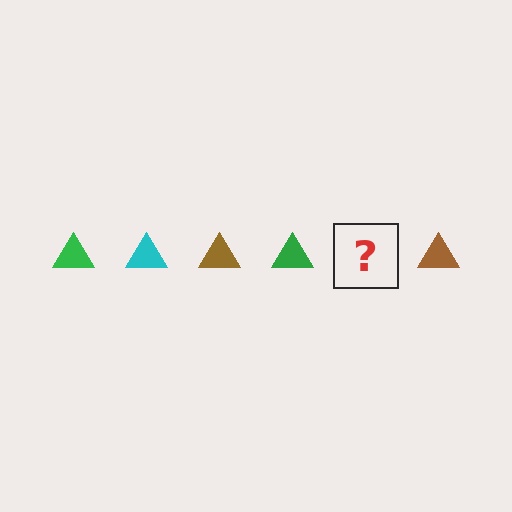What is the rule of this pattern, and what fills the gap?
The rule is that the pattern cycles through green, cyan, brown triangles. The gap should be filled with a cyan triangle.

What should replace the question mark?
The question mark should be replaced with a cyan triangle.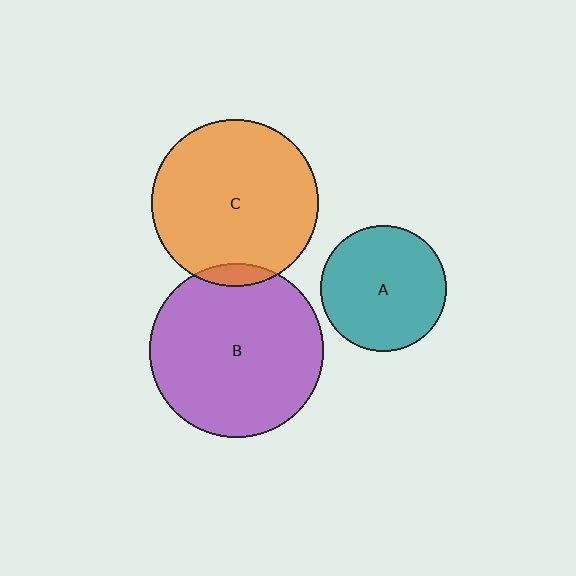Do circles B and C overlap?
Yes.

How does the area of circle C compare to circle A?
Approximately 1.7 times.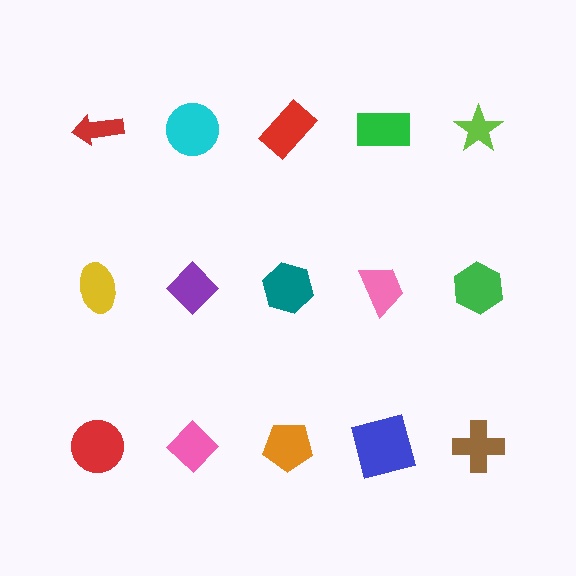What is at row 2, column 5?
A green hexagon.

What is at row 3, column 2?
A pink diamond.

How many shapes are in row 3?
5 shapes.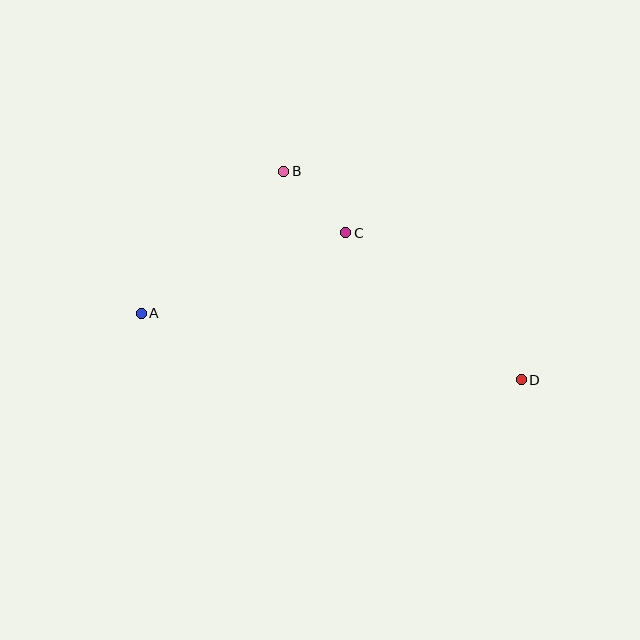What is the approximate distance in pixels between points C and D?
The distance between C and D is approximately 229 pixels.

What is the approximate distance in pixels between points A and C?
The distance between A and C is approximately 220 pixels.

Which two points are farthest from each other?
Points A and D are farthest from each other.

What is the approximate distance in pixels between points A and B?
The distance between A and B is approximately 201 pixels.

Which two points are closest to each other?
Points B and C are closest to each other.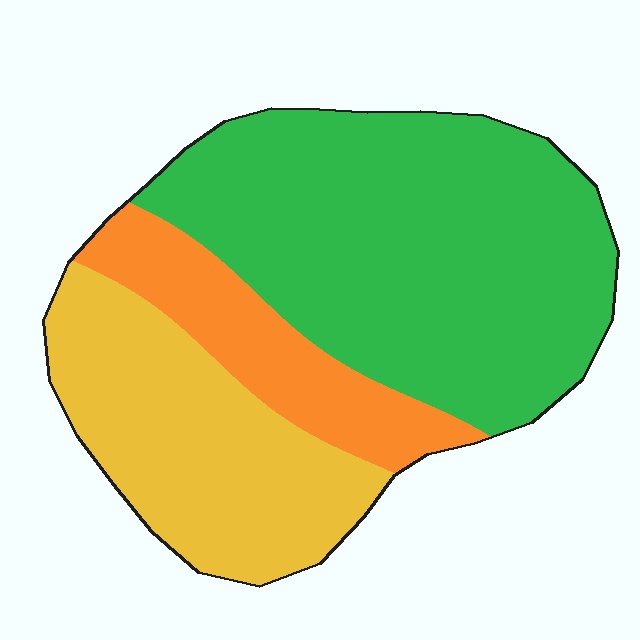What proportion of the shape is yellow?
Yellow covers roughly 30% of the shape.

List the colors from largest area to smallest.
From largest to smallest: green, yellow, orange.